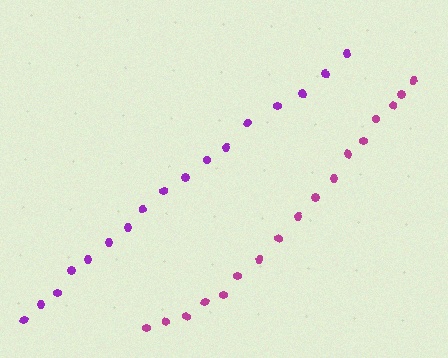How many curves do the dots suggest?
There are 2 distinct paths.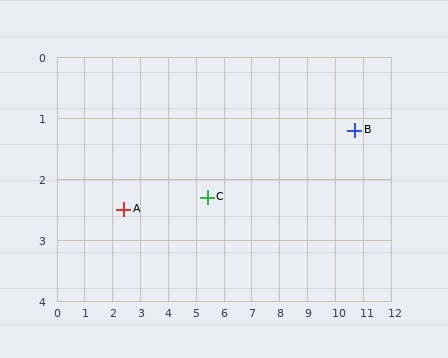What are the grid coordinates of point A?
Point A is at approximately (2.4, 2.5).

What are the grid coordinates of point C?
Point C is at approximately (5.4, 2.3).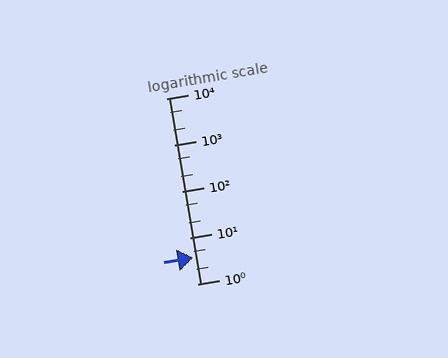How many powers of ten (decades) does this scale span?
The scale spans 4 decades, from 1 to 10000.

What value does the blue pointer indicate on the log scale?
The pointer indicates approximately 3.6.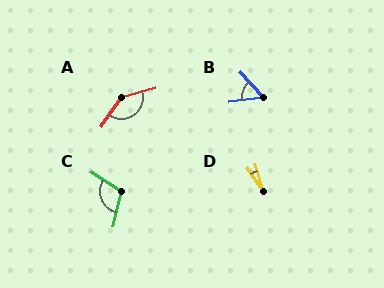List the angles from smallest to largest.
D (18°), B (55°), C (109°), A (140°).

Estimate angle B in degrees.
Approximately 55 degrees.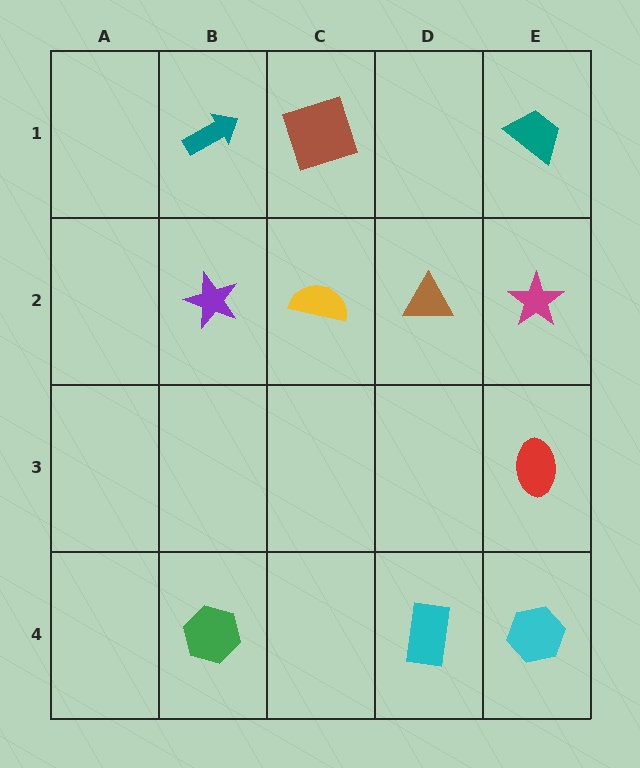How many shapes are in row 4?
3 shapes.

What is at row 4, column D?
A cyan rectangle.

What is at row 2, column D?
A brown triangle.